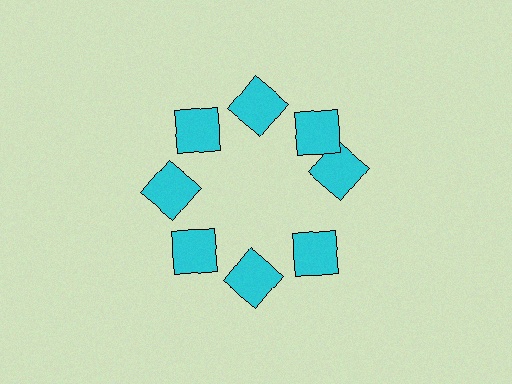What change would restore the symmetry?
The symmetry would be restored by rotating it back into even spacing with its neighbors so that all 8 squares sit at equal angles and equal distance from the center.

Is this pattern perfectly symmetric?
No. The 8 cyan squares are arranged in a ring, but one element near the 3 o'clock position is rotated out of alignment along the ring, breaking the 8-fold rotational symmetry.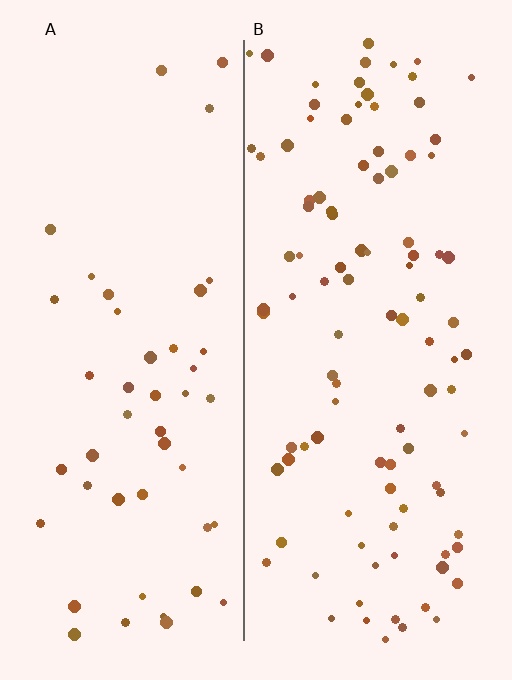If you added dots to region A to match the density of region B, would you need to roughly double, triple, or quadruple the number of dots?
Approximately double.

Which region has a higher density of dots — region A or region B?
B (the right).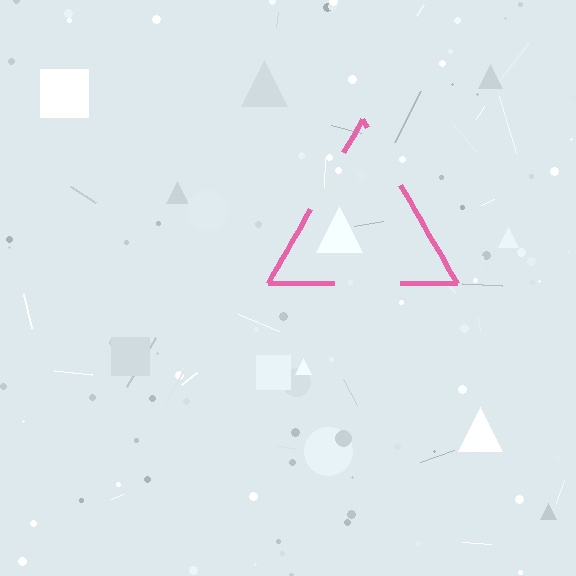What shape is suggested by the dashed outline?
The dashed outline suggests a triangle.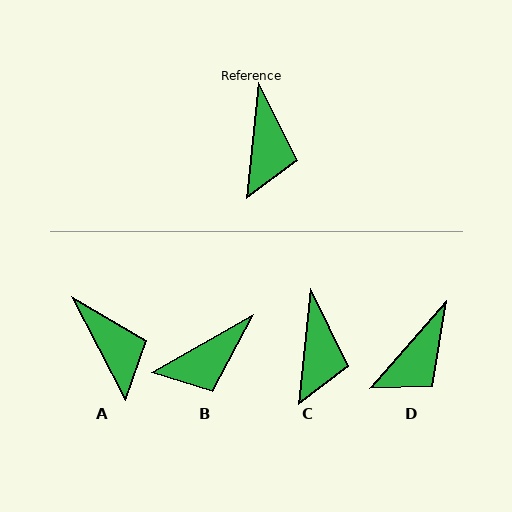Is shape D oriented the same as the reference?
No, it is off by about 35 degrees.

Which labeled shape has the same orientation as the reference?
C.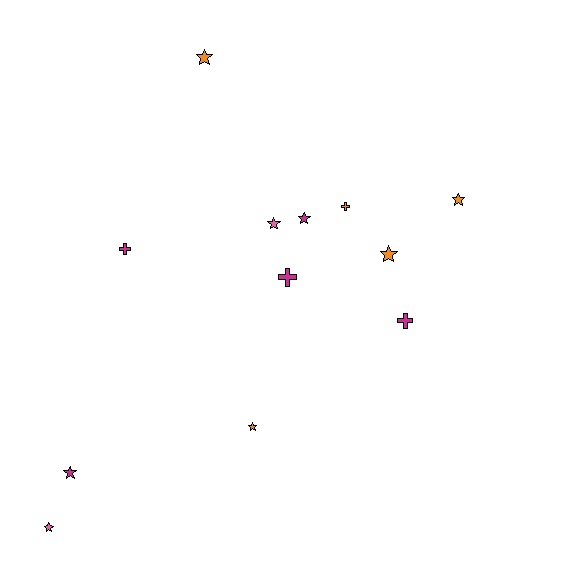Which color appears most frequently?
Magenta, with 5 objects.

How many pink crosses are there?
There are no pink crosses.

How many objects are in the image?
There are 12 objects.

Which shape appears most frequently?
Star, with 8 objects.